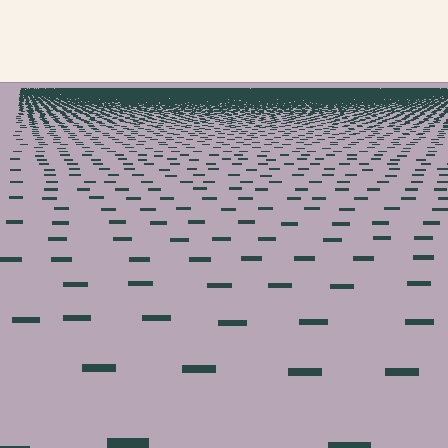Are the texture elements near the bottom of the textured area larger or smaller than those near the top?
Larger. Near the bottom, elements are closer to the viewer and appear at a bigger on-screen size.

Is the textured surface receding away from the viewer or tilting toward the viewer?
The surface is receding away from the viewer. Texture elements get smaller and denser toward the top.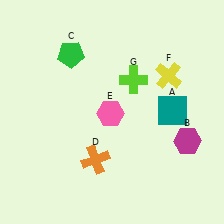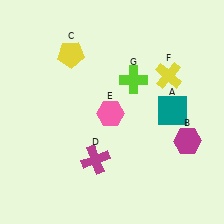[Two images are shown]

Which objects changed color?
C changed from green to yellow. D changed from orange to magenta.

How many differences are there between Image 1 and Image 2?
There are 2 differences between the two images.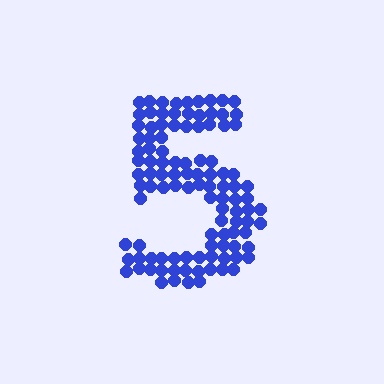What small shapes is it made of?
It is made of small circles.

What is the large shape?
The large shape is the digit 5.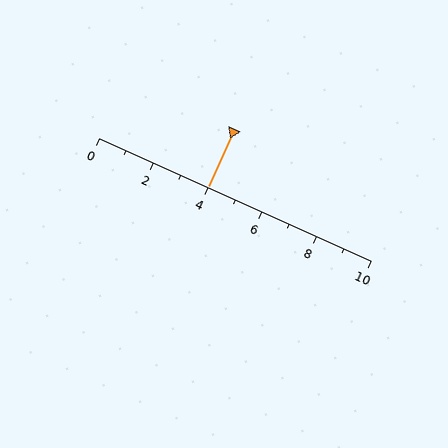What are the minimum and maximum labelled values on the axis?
The axis runs from 0 to 10.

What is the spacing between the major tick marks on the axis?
The major ticks are spaced 2 apart.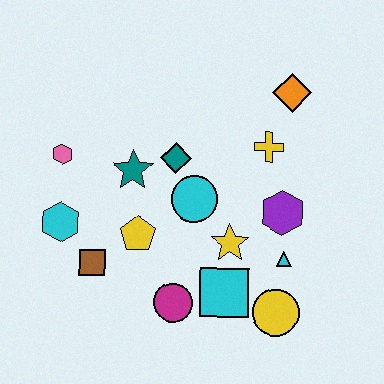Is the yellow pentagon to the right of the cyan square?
No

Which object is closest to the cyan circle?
The teal diamond is closest to the cyan circle.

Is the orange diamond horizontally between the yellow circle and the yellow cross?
No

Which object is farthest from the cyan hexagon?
The orange diamond is farthest from the cyan hexagon.